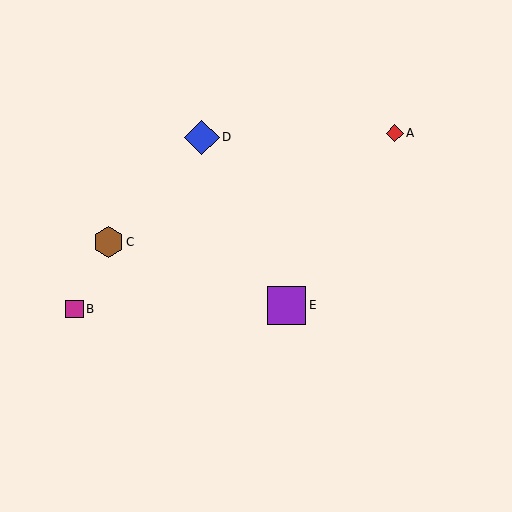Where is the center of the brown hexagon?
The center of the brown hexagon is at (108, 242).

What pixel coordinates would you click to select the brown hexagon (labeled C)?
Click at (108, 242) to select the brown hexagon C.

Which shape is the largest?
The purple square (labeled E) is the largest.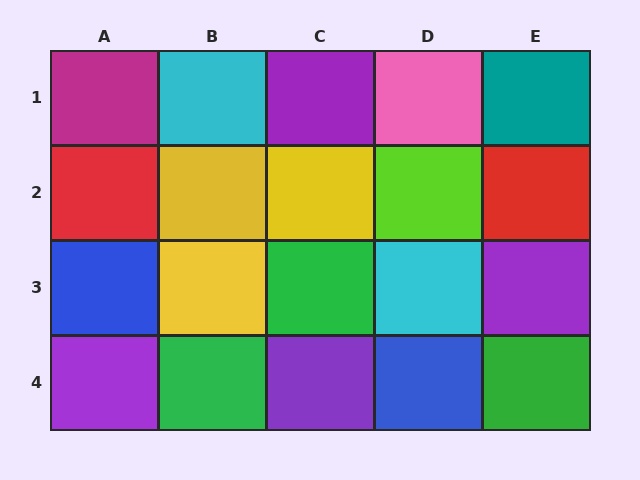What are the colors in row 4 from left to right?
Purple, green, purple, blue, green.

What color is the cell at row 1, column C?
Purple.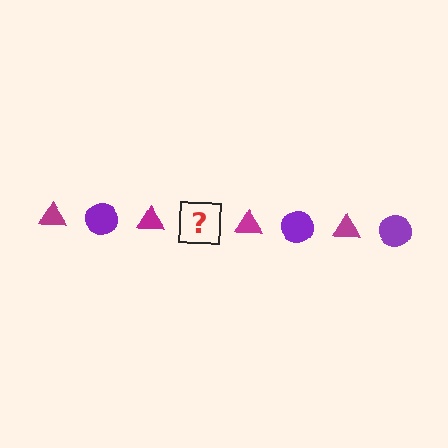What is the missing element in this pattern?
The missing element is a purple circle.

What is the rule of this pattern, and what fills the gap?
The rule is that the pattern alternates between magenta triangle and purple circle. The gap should be filled with a purple circle.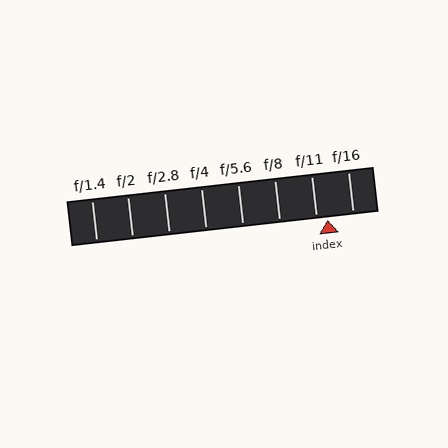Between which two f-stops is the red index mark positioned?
The index mark is between f/11 and f/16.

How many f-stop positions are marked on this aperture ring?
There are 8 f-stop positions marked.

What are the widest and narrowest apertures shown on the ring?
The widest aperture shown is f/1.4 and the narrowest is f/16.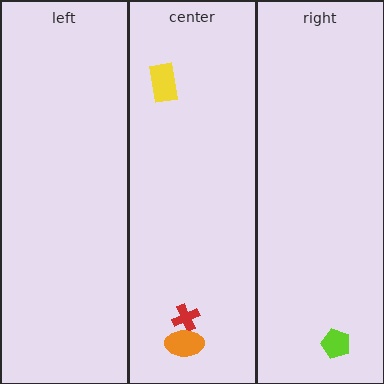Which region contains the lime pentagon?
The right region.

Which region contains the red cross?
The center region.